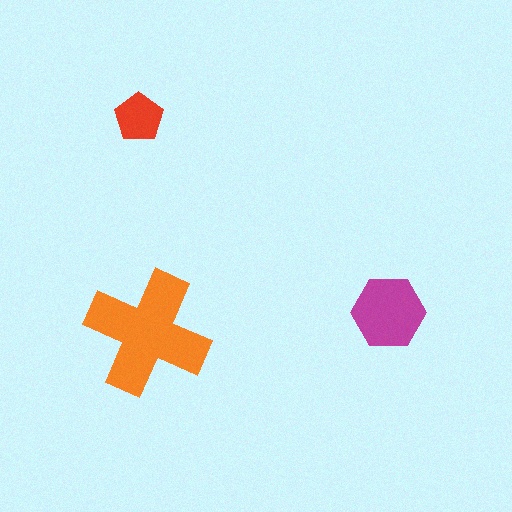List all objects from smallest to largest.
The red pentagon, the magenta hexagon, the orange cross.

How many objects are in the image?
There are 3 objects in the image.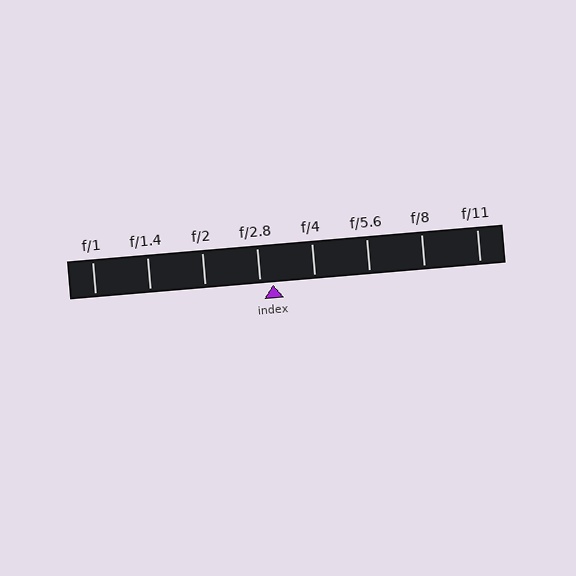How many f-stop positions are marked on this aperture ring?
There are 8 f-stop positions marked.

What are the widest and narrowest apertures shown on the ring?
The widest aperture shown is f/1 and the narrowest is f/11.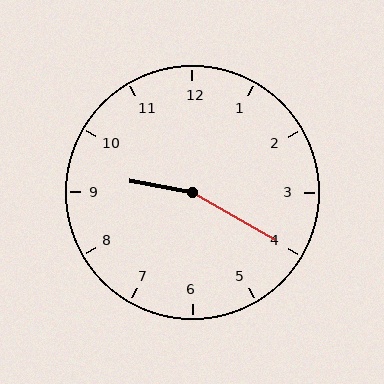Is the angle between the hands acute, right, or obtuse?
It is obtuse.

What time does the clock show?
9:20.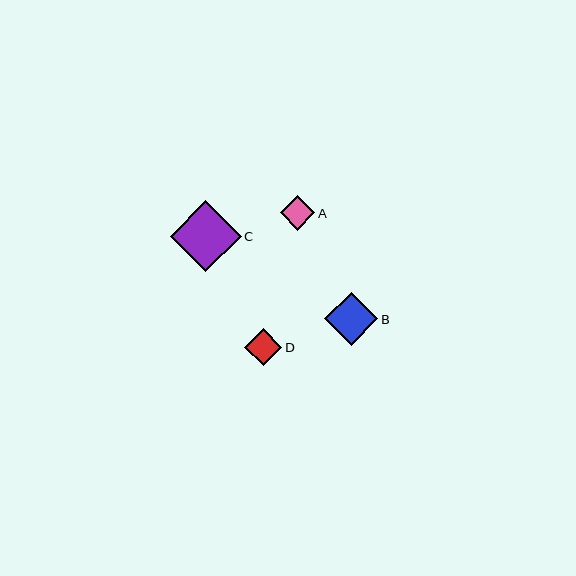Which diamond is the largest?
Diamond C is the largest with a size of approximately 71 pixels.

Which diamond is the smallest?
Diamond A is the smallest with a size of approximately 34 pixels.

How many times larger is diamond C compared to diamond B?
Diamond C is approximately 1.3 times the size of diamond B.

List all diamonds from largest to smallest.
From largest to smallest: C, B, D, A.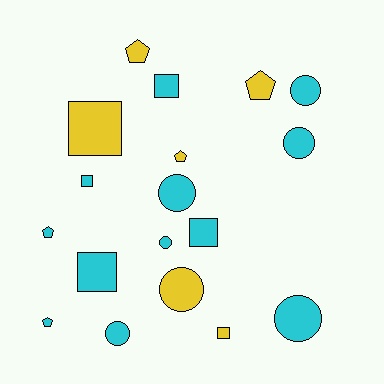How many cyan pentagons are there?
There are 2 cyan pentagons.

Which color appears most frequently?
Cyan, with 12 objects.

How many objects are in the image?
There are 18 objects.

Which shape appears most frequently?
Circle, with 7 objects.